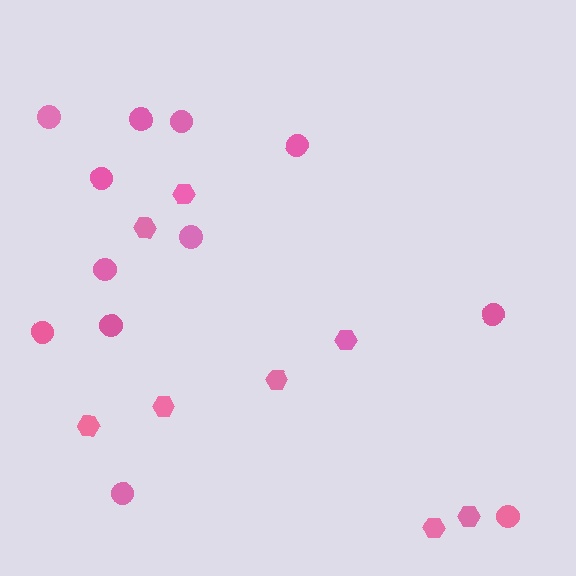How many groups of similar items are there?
There are 2 groups: one group of hexagons (8) and one group of circles (12).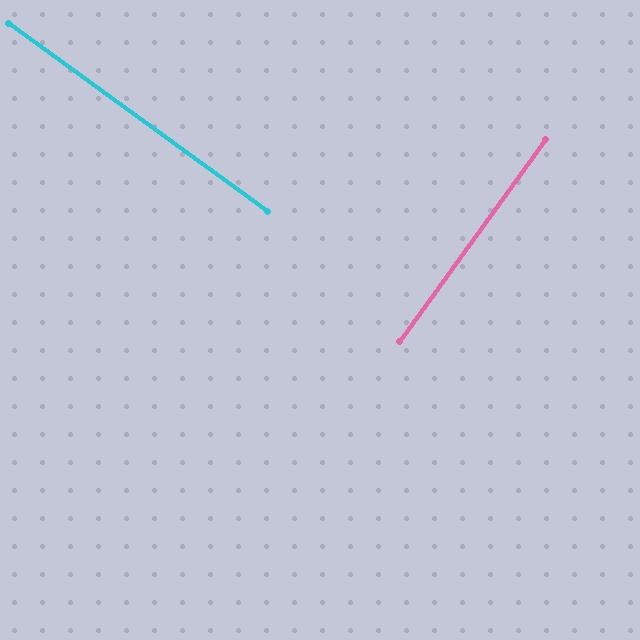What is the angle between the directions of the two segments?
Approximately 90 degrees.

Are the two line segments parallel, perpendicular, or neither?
Perpendicular — they meet at approximately 90°.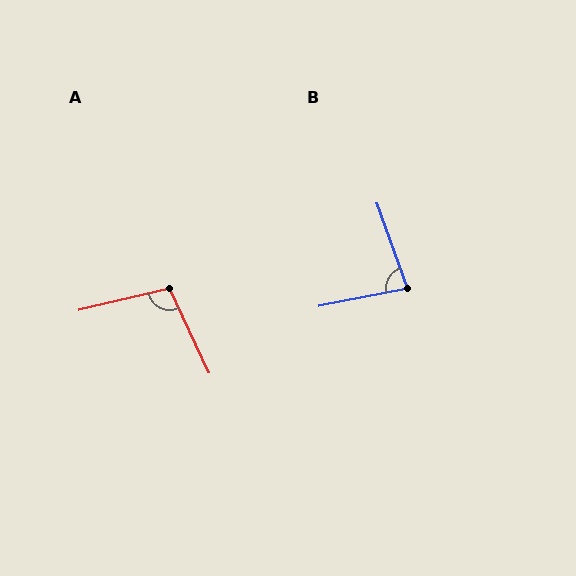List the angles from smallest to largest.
B (81°), A (102°).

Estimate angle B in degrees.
Approximately 81 degrees.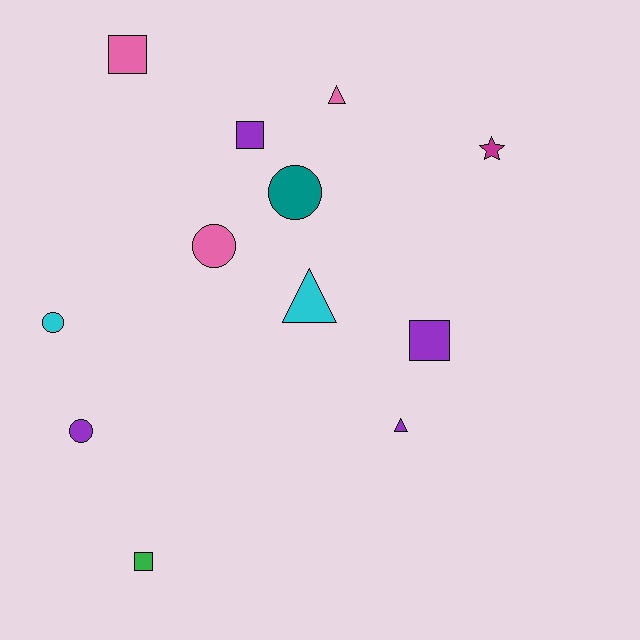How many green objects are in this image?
There is 1 green object.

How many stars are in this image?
There is 1 star.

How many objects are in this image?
There are 12 objects.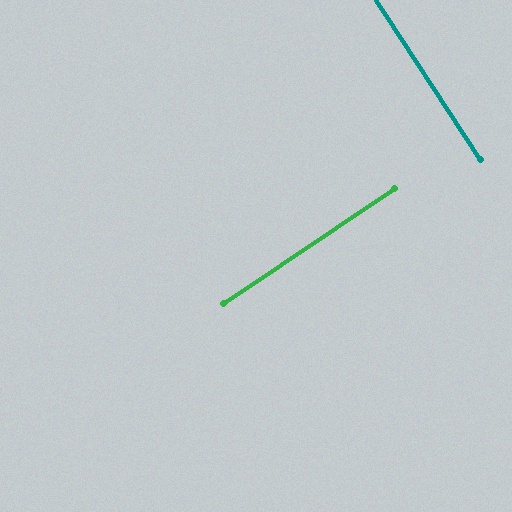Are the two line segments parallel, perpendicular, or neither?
Perpendicular — they meet at approximately 89°.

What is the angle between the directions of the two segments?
Approximately 89 degrees.